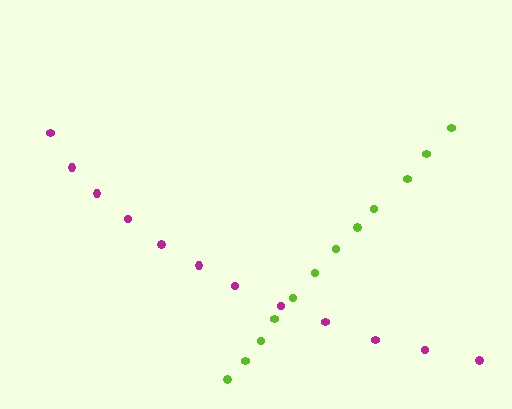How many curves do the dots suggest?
There are 2 distinct paths.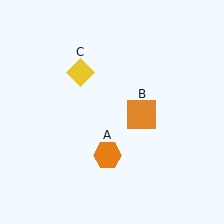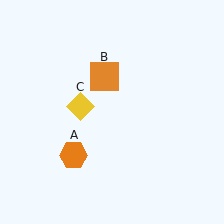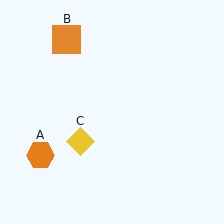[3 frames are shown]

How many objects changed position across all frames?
3 objects changed position: orange hexagon (object A), orange square (object B), yellow diamond (object C).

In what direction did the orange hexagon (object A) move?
The orange hexagon (object A) moved left.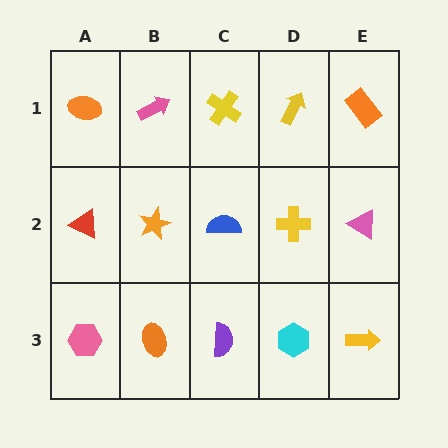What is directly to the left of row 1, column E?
A yellow arrow.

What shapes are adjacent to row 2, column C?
A yellow cross (row 1, column C), a purple semicircle (row 3, column C), an orange star (row 2, column B), a yellow cross (row 2, column D).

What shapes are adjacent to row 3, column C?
A blue semicircle (row 2, column C), an orange ellipse (row 3, column B), a cyan hexagon (row 3, column D).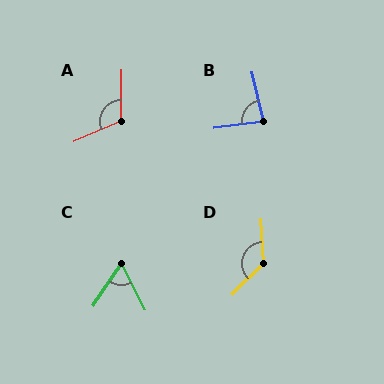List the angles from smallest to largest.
C (60°), B (85°), A (114°), D (131°).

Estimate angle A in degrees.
Approximately 114 degrees.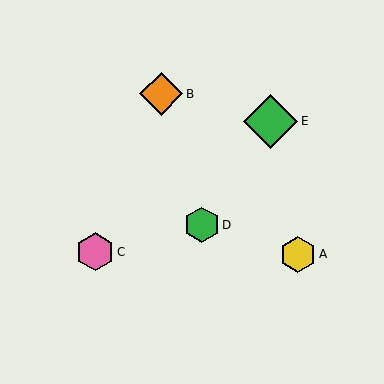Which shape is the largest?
The green diamond (labeled E) is the largest.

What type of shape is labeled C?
Shape C is a pink hexagon.